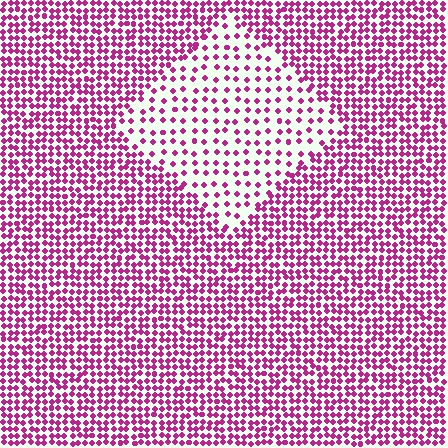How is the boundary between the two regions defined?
The boundary is defined by a change in element density (approximately 2.3x ratio). All elements are the same color, size, and shape.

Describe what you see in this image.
The image contains small magenta elements arranged at two different densities. A diamond-shaped region is visible where the elements are less densely packed than the surrounding area.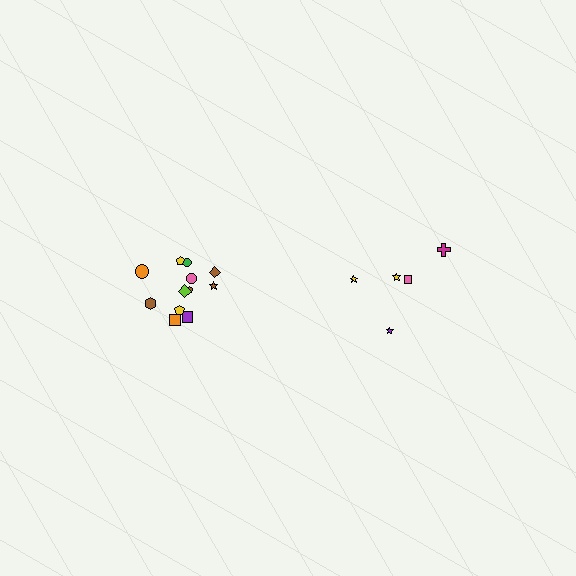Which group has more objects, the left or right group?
The left group.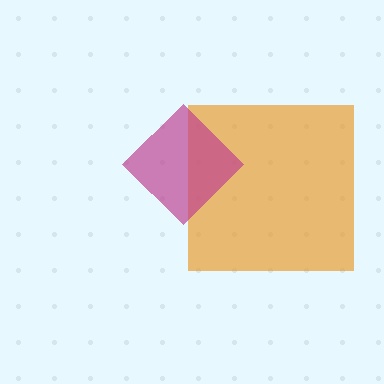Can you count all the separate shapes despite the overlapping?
Yes, there are 2 separate shapes.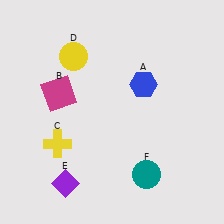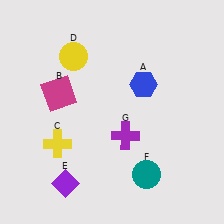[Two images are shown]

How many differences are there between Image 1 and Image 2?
There is 1 difference between the two images.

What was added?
A purple cross (G) was added in Image 2.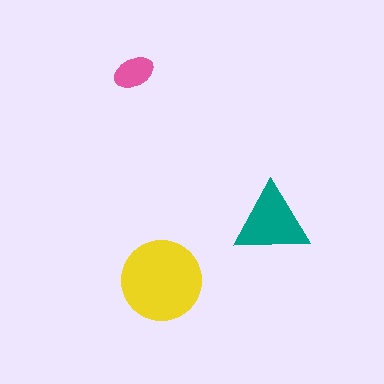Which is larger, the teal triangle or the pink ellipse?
The teal triangle.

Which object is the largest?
The yellow circle.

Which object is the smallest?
The pink ellipse.